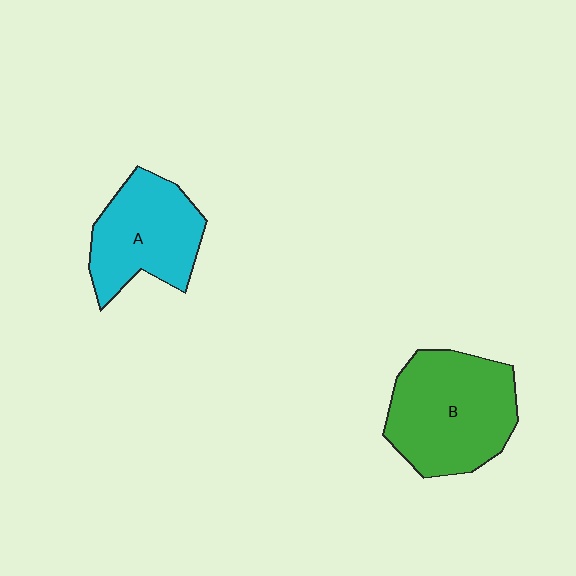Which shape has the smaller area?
Shape A (cyan).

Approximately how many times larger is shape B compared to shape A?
Approximately 1.3 times.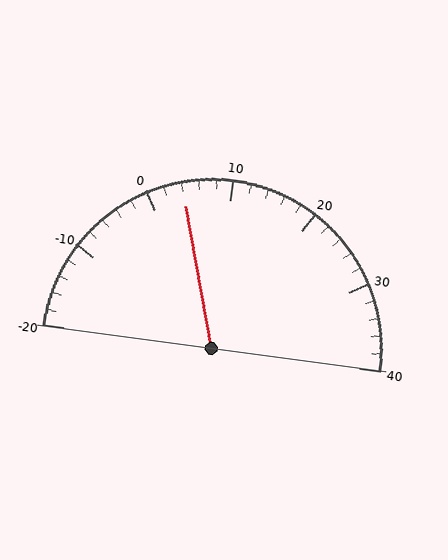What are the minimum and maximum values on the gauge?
The gauge ranges from -20 to 40.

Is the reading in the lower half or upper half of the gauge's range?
The reading is in the lower half of the range (-20 to 40).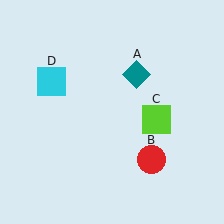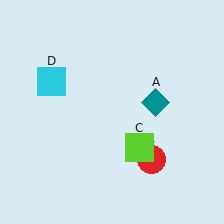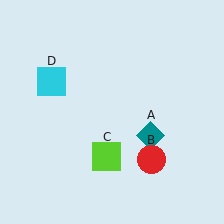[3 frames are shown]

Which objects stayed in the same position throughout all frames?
Red circle (object B) and cyan square (object D) remained stationary.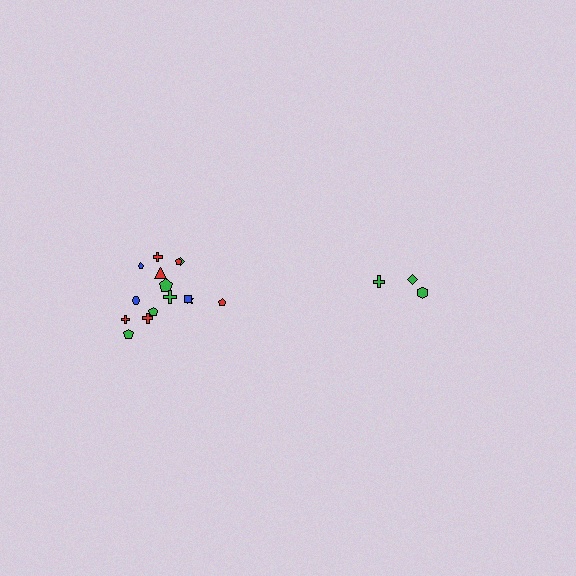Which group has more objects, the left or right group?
The left group.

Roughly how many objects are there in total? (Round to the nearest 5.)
Roughly 20 objects in total.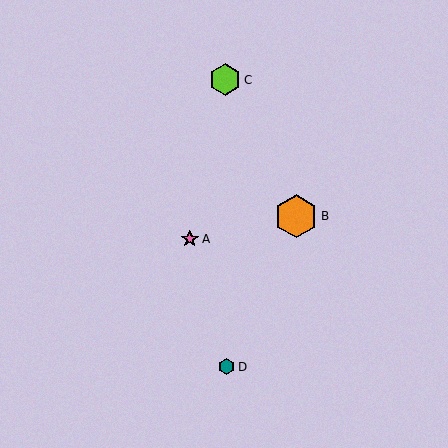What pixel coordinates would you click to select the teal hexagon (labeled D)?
Click at (227, 367) to select the teal hexagon D.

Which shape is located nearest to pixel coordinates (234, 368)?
The teal hexagon (labeled D) at (227, 367) is nearest to that location.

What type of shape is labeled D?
Shape D is a teal hexagon.